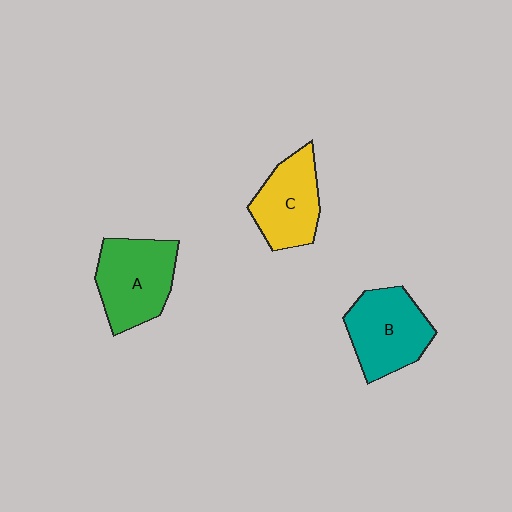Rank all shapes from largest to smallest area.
From largest to smallest: A (green), B (teal), C (yellow).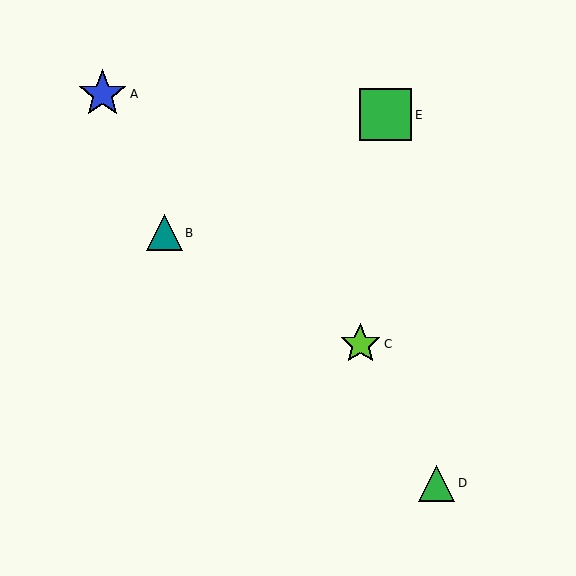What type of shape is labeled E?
Shape E is a green square.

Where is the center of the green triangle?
The center of the green triangle is at (437, 483).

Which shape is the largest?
The green square (labeled E) is the largest.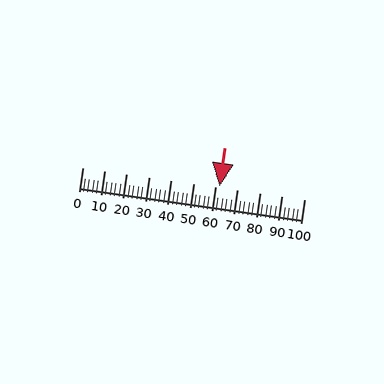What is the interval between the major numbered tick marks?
The major tick marks are spaced 10 units apart.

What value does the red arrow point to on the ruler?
The red arrow points to approximately 62.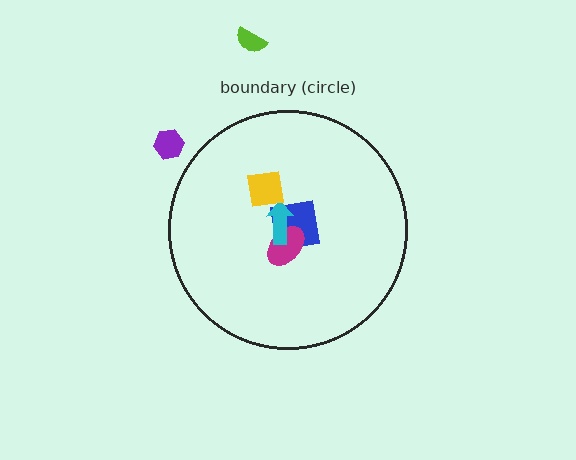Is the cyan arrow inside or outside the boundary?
Inside.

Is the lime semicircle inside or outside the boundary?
Outside.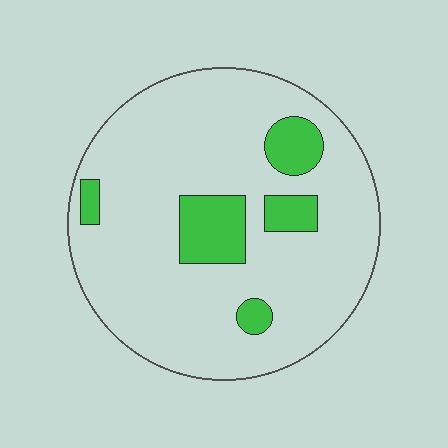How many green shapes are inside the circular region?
5.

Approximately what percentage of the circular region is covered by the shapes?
Approximately 15%.